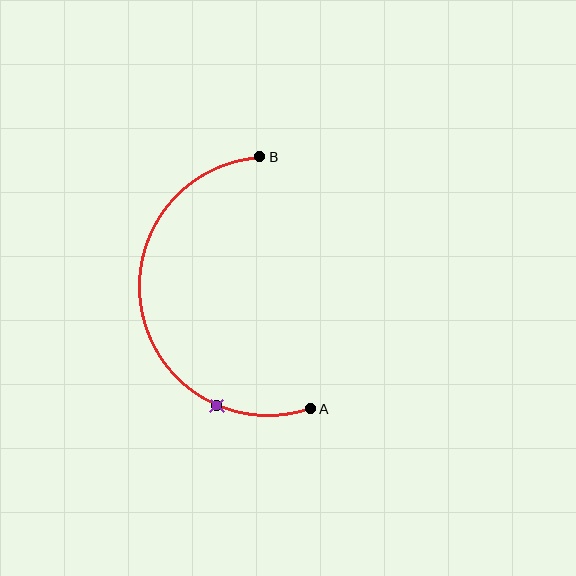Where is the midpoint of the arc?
The arc midpoint is the point on the curve farthest from the straight line joining A and B. It sits to the left of that line.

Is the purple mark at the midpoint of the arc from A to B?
No. The purple mark lies on the arc but is closer to endpoint A. The arc midpoint would be at the point on the curve equidistant along the arc from both A and B.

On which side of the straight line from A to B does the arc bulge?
The arc bulges to the left of the straight line connecting A and B.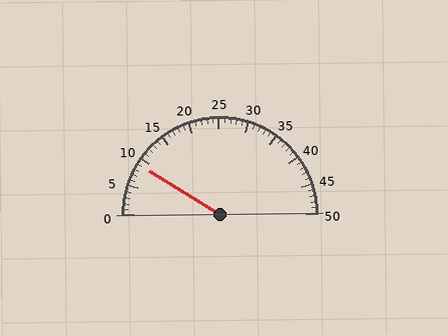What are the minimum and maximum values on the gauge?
The gauge ranges from 0 to 50.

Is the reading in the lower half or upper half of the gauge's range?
The reading is in the lower half of the range (0 to 50).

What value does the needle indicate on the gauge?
The needle indicates approximately 9.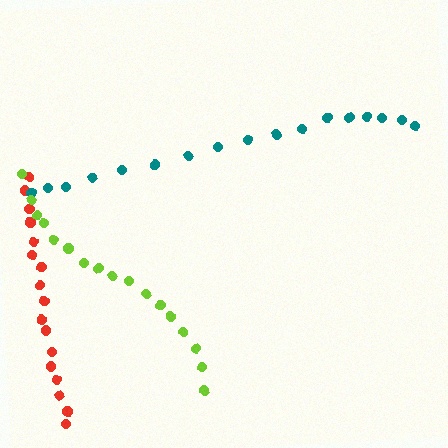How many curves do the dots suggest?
There are 3 distinct paths.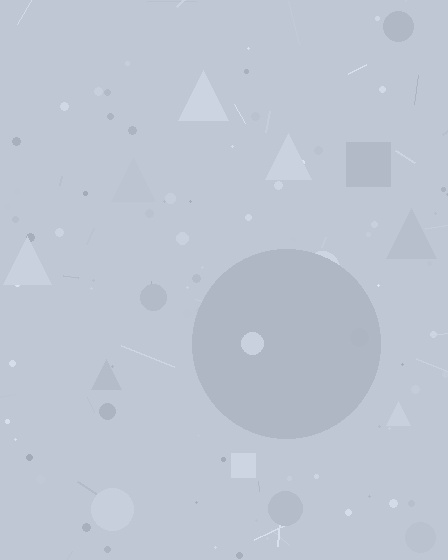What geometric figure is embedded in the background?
A circle is embedded in the background.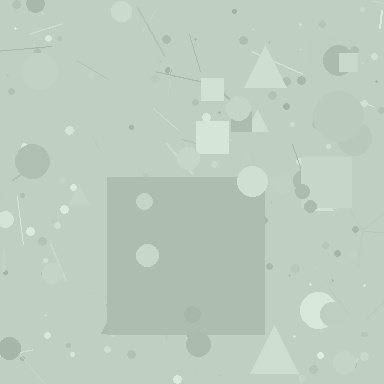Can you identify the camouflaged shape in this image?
The camouflaged shape is a square.